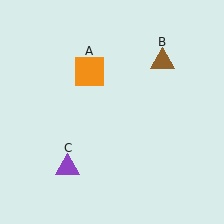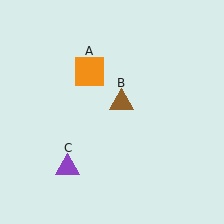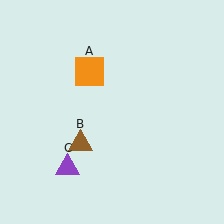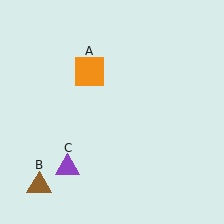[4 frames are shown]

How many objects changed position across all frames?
1 object changed position: brown triangle (object B).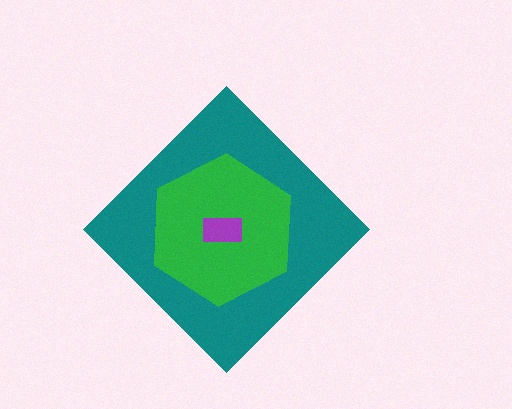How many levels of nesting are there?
3.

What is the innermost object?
The purple rectangle.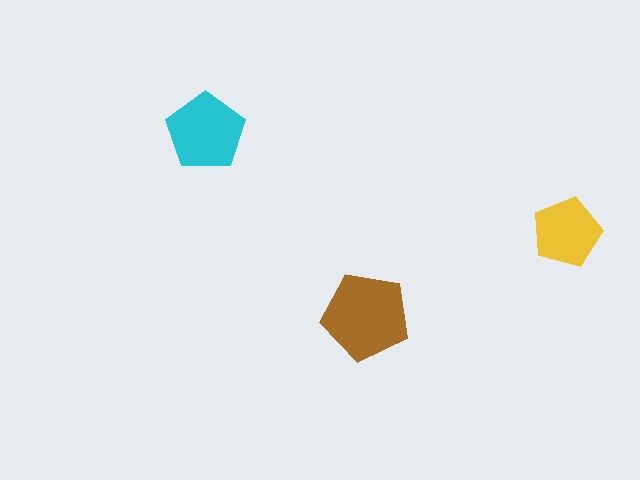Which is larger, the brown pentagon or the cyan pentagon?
The brown one.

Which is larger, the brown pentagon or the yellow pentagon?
The brown one.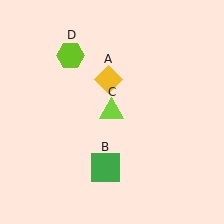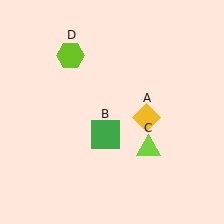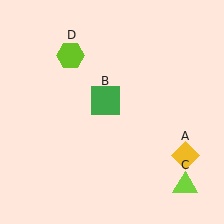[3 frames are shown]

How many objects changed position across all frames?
3 objects changed position: yellow diamond (object A), green square (object B), lime triangle (object C).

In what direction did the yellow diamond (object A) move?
The yellow diamond (object A) moved down and to the right.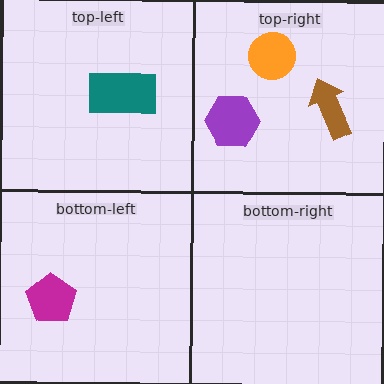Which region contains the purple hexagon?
The top-right region.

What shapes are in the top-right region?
The orange circle, the brown arrow, the purple hexagon.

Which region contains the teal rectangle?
The top-left region.